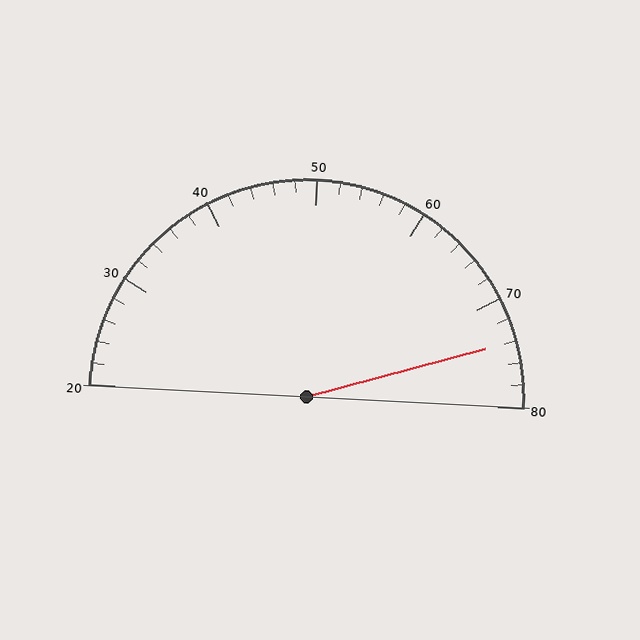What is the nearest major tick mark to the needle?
The nearest major tick mark is 70.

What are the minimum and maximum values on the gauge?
The gauge ranges from 20 to 80.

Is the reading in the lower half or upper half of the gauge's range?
The reading is in the upper half of the range (20 to 80).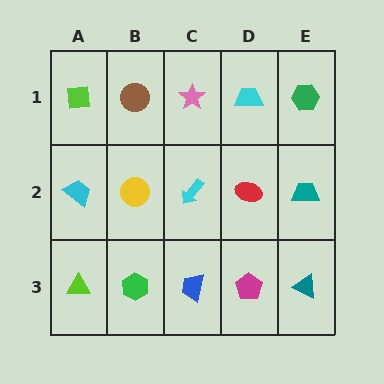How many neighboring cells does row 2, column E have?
3.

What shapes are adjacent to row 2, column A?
A lime square (row 1, column A), a lime triangle (row 3, column A), a yellow circle (row 2, column B).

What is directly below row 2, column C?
A blue trapezoid.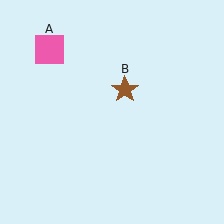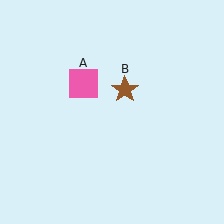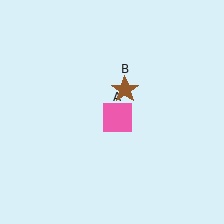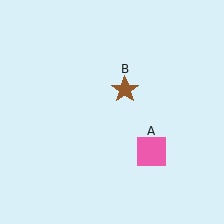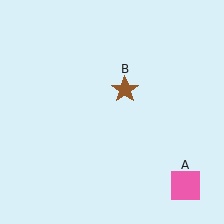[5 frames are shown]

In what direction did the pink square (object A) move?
The pink square (object A) moved down and to the right.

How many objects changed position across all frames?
1 object changed position: pink square (object A).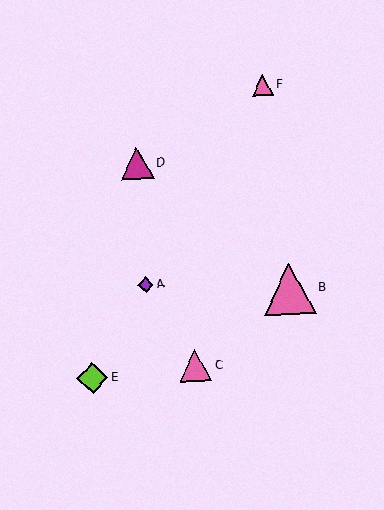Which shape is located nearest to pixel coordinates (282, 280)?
The pink triangle (labeled B) at (289, 289) is nearest to that location.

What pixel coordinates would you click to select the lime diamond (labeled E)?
Click at (92, 378) to select the lime diamond E.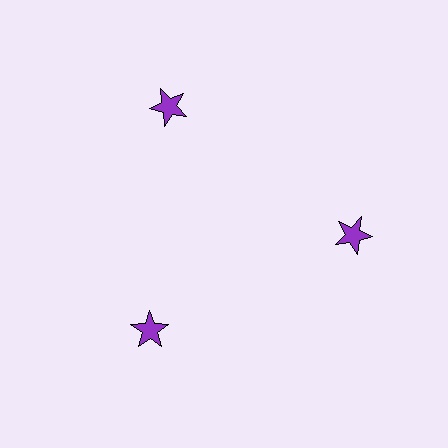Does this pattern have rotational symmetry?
Yes, this pattern has 3-fold rotational symmetry. It looks the same after rotating 120 degrees around the center.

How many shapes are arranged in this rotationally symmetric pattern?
There are 3 shapes, arranged in 3 groups of 1.